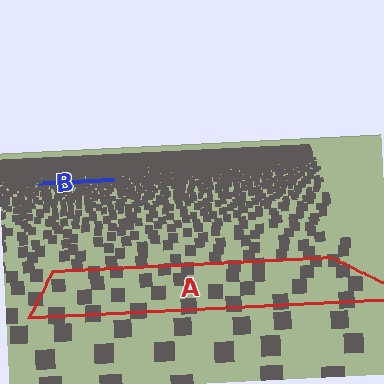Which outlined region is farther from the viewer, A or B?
Region B is farther from the viewer — the texture elements inside it appear smaller and more densely packed.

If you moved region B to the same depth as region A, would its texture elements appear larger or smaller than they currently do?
They would appear larger. At a closer depth, the same texture elements are projected at a bigger on-screen size.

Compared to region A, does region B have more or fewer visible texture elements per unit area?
Region B has more texture elements per unit area — they are packed more densely because it is farther away.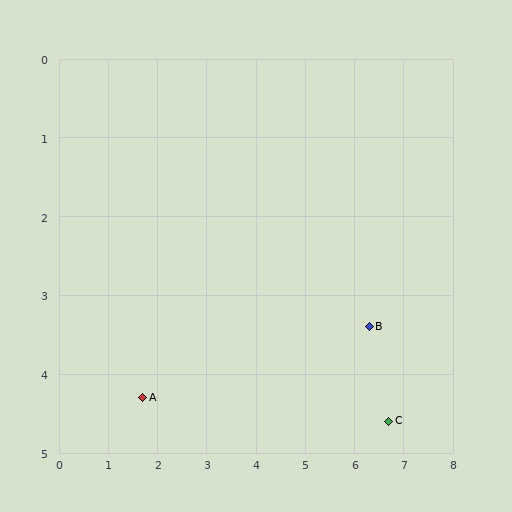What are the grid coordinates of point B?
Point B is at approximately (6.3, 3.4).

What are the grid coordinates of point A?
Point A is at approximately (1.7, 4.3).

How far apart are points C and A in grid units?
Points C and A are about 5.0 grid units apart.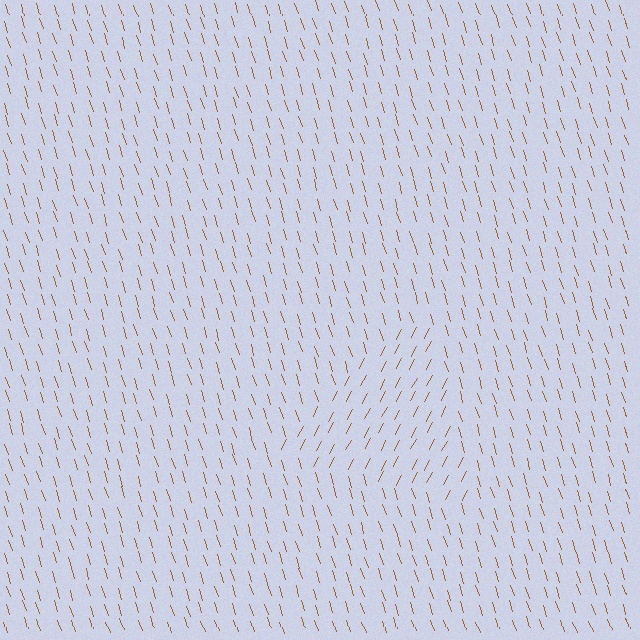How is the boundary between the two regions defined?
The boundary is defined purely by a change in line orientation (approximately 45 degrees difference). All lines are the same color and thickness.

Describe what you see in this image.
The image is filled with small brown line segments. A triangle region in the image has lines oriented differently from the surrounding lines, creating a visible texture boundary.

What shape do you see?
I see a triangle.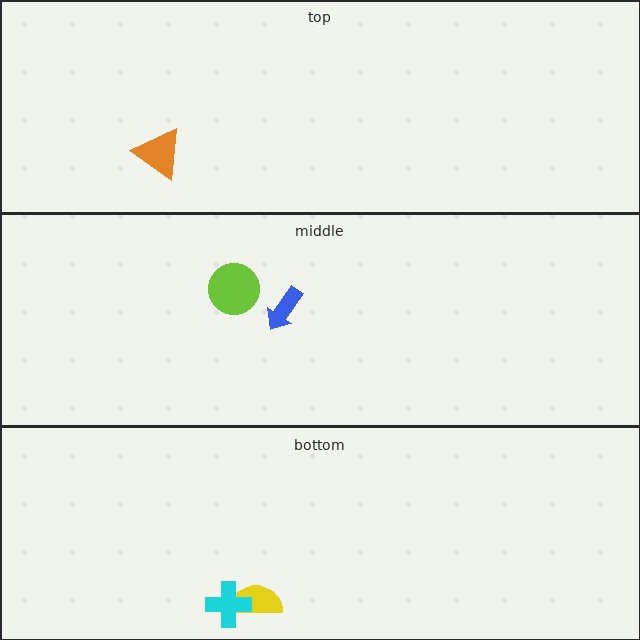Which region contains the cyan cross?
The bottom region.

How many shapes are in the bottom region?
2.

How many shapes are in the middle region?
2.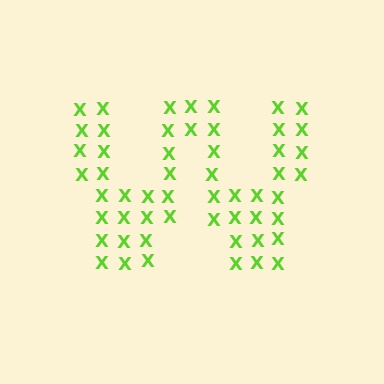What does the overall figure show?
The overall figure shows the letter W.